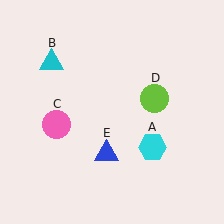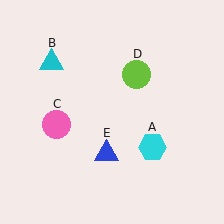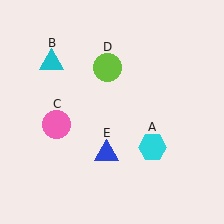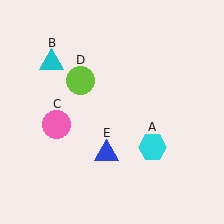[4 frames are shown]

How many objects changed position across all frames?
1 object changed position: lime circle (object D).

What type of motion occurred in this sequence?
The lime circle (object D) rotated counterclockwise around the center of the scene.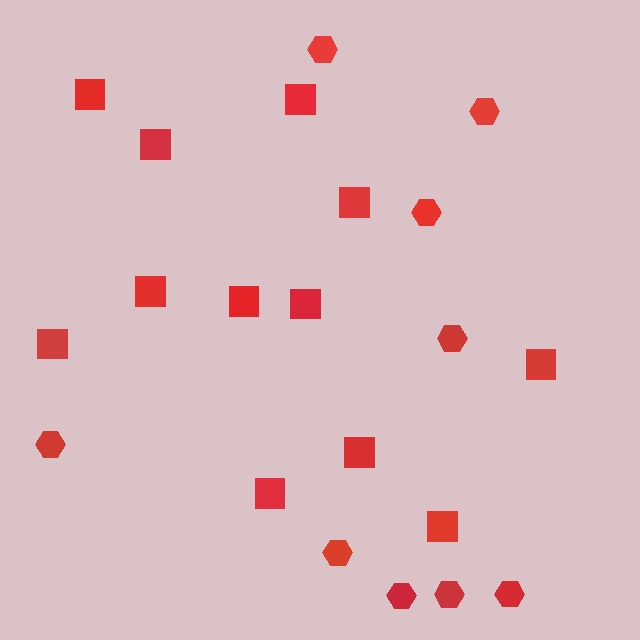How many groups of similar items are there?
There are 2 groups: one group of squares (12) and one group of hexagons (9).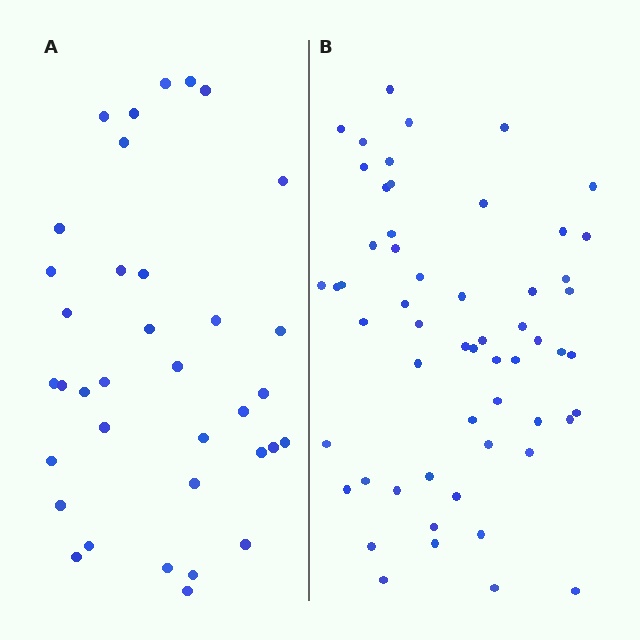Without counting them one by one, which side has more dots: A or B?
Region B (the right region) has more dots.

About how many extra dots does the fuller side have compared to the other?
Region B has approximately 20 more dots than region A.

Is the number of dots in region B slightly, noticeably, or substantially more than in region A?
Region B has substantially more. The ratio is roughly 1.6 to 1.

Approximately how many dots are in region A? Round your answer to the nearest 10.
About 40 dots. (The exact count is 36, which rounds to 40.)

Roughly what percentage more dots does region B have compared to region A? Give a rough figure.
About 60% more.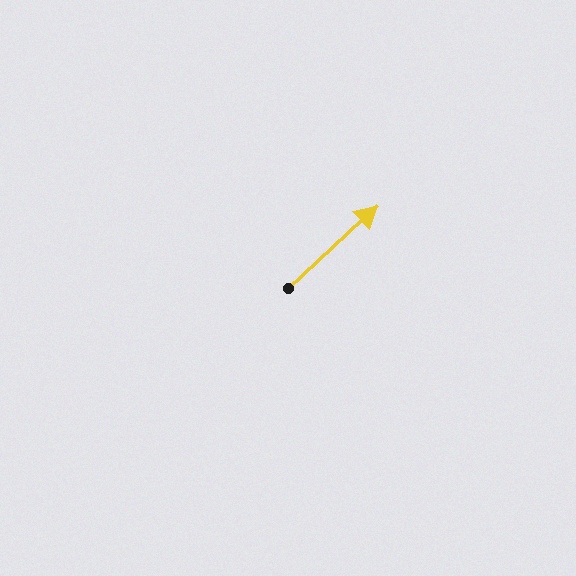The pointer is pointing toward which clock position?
Roughly 2 o'clock.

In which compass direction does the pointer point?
Northeast.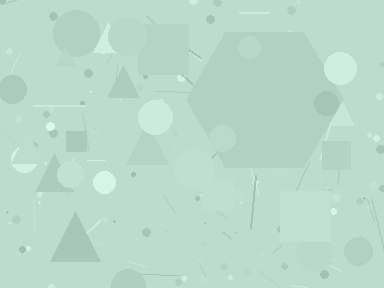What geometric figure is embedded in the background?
A hexagon is embedded in the background.